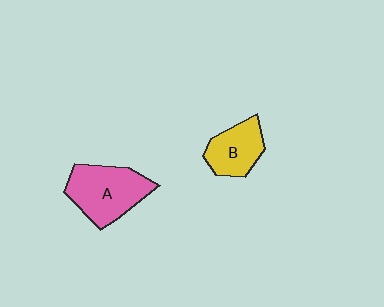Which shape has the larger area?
Shape A (pink).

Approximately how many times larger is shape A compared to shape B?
Approximately 1.5 times.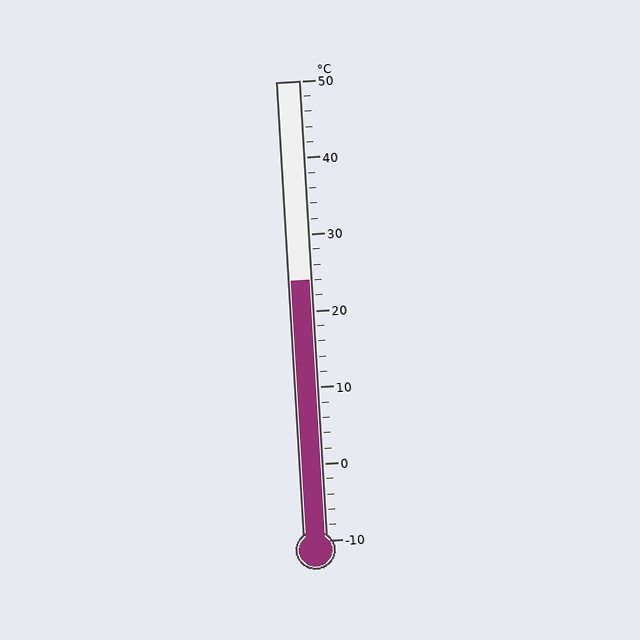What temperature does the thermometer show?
The thermometer shows approximately 24°C.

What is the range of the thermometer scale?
The thermometer scale ranges from -10°C to 50°C.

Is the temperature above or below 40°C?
The temperature is below 40°C.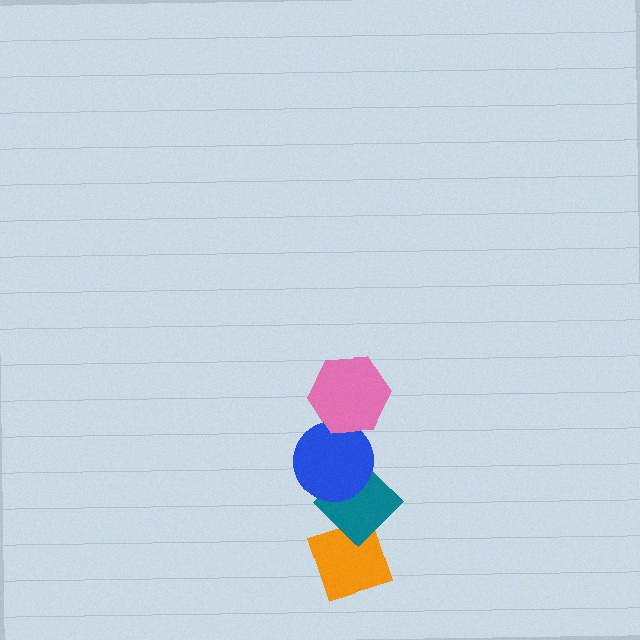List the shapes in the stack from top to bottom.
From top to bottom: the pink hexagon, the blue circle, the teal diamond, the orange diamond.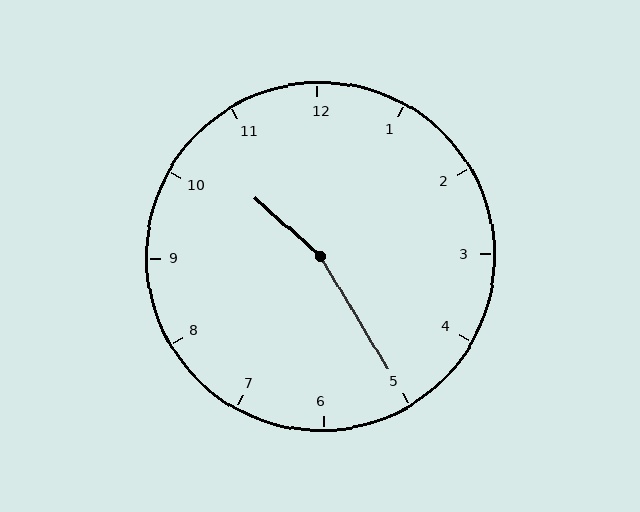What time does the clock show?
10:25.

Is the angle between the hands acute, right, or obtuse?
It is obtuse.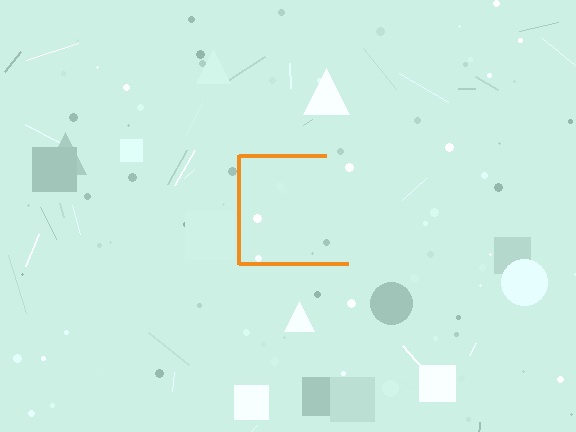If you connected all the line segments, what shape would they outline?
They would outline a square.